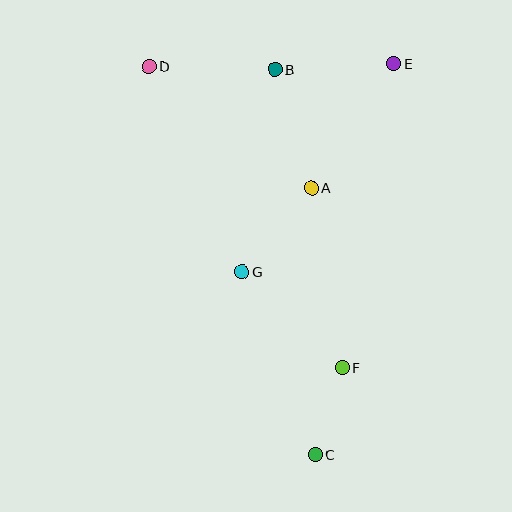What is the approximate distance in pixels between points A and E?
The distance between A and E is approximately 149 pixels.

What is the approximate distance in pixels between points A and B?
The distance between A and B is approximately 124 pixels.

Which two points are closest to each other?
Points C and F are closest to each other.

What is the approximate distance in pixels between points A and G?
The distance between A and G is approximately 109 pixels.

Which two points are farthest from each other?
Points C and D are farthest from each other.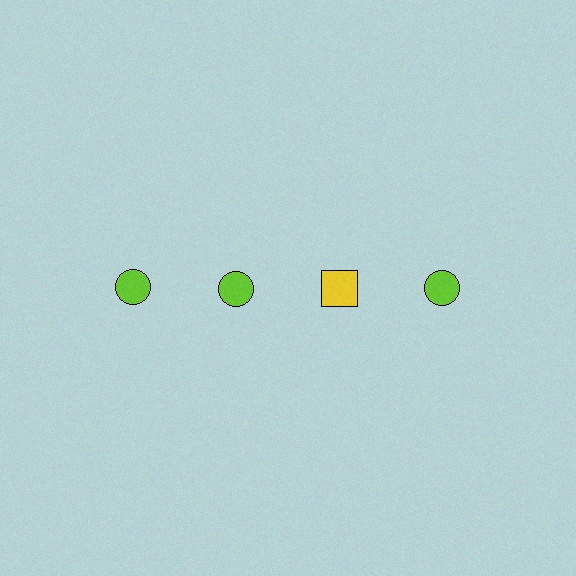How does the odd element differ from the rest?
It differs in both color (yellow instead of lime) and shape (square instead of circle).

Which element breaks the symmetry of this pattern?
The yellow square in the top row, center column breaks the symmetry. All other shapes are lime circles.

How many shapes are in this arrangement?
There are 4 shapes arranged in a grid pattern.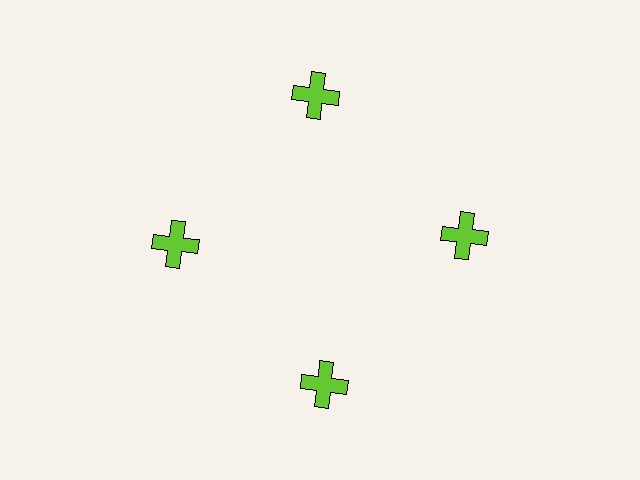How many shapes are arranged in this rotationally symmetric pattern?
There are 4 shapes, arranged in 4 groups of 1.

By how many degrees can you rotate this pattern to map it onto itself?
The pattern maps onto itself every 90 degrees of rotation.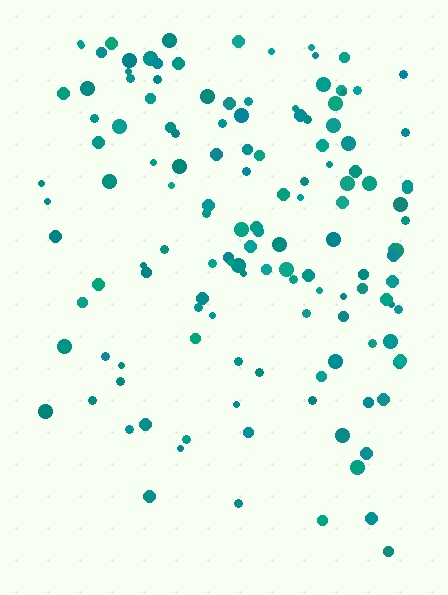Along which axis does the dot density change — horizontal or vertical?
Vertical.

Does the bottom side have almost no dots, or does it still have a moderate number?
Still a moderate number, just noticeably fewer than the top.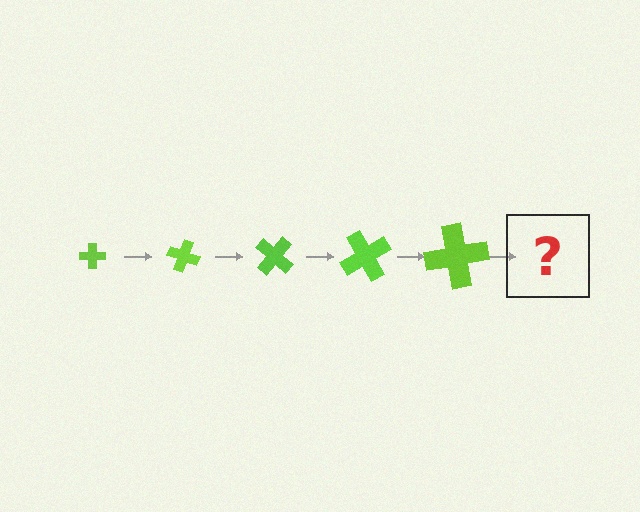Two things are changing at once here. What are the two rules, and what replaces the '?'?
The two rules are that the cross grows larger each step and it rotates 20 degrees each step. The '?' should be a cross, larger than the previous one and rotated 100 degrees from the start.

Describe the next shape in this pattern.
It should be a cross, larger than the previous one and rotated 100 degrees from the start.